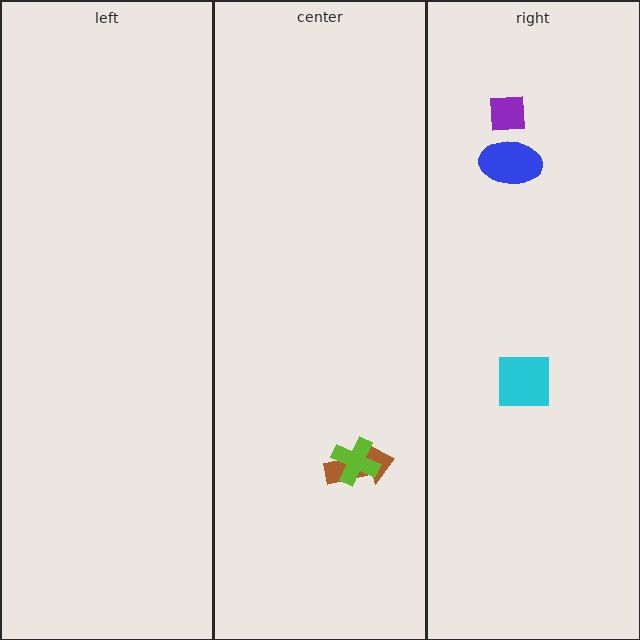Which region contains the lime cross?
The center region.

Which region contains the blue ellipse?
The right region.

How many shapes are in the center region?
2.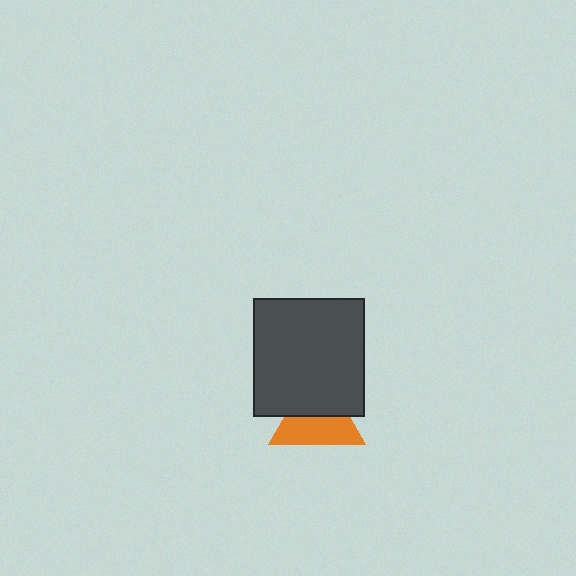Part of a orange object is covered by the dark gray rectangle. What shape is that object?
It is a triangle.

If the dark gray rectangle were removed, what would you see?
You would see the complete orange triangle.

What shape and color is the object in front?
The object in front is a dark gray rectangle.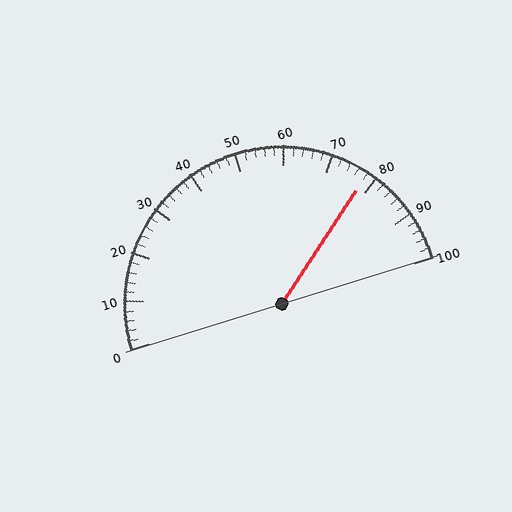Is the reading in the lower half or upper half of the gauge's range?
The reading is in the upper half of the range (0 to 100).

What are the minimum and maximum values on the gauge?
The gauge ranges from 0 to 100.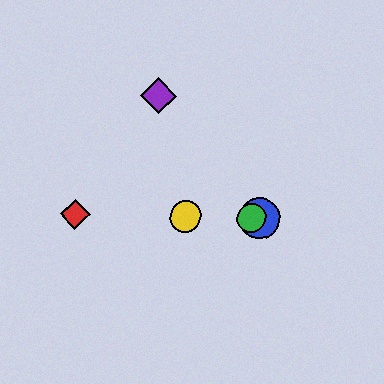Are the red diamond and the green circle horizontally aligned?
Yes, both are at y≈214.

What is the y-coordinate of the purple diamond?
The purple diamond is at y≈96.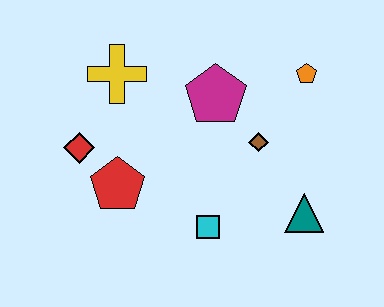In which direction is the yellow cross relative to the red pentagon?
The yellow cross is above the red pentagon.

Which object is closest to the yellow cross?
The red diamond is closest to the yellow cross.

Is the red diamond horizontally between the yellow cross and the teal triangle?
No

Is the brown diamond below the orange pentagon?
Yes